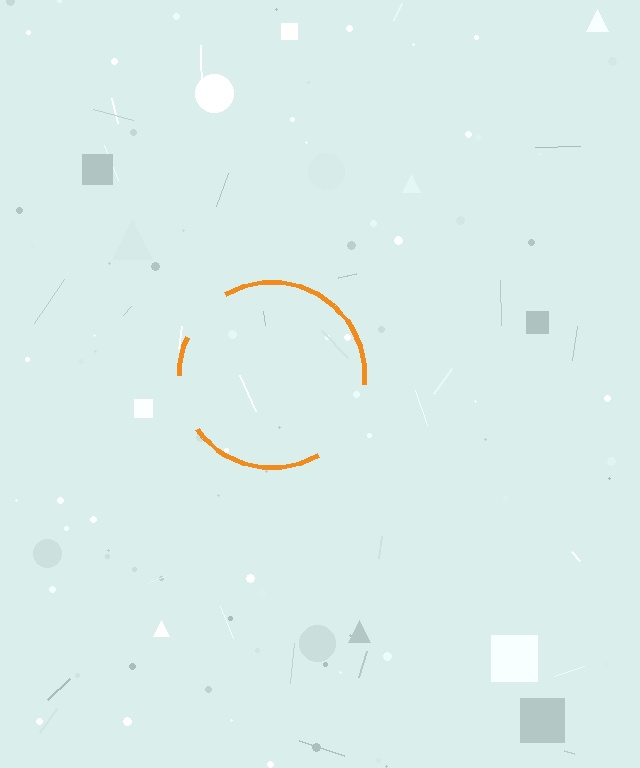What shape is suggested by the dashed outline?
The dashed outline suggests a circle.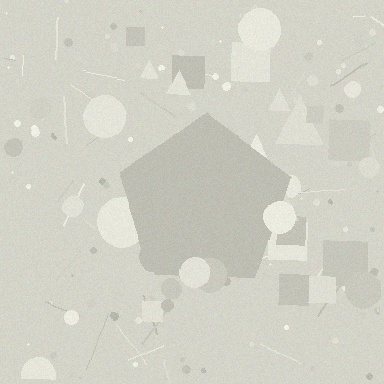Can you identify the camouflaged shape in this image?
The camouflaged shape is a pentagon.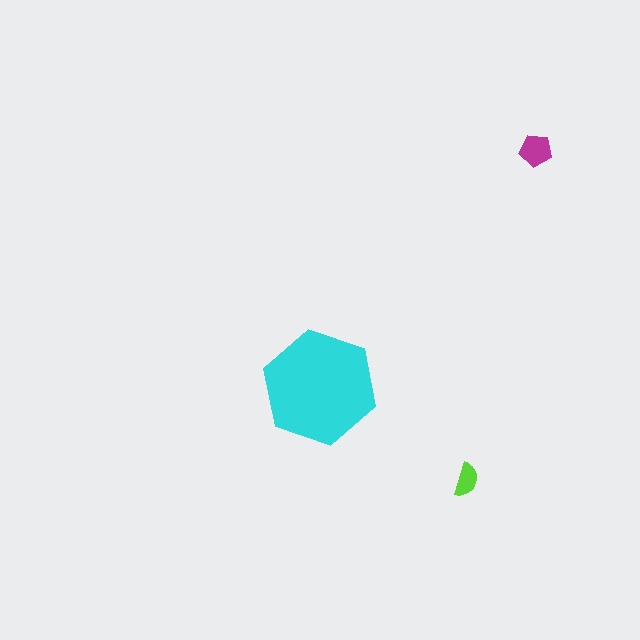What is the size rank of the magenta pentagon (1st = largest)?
2nd.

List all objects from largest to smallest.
The cyan hexagon, the magenta pentagon, the lime semicircle.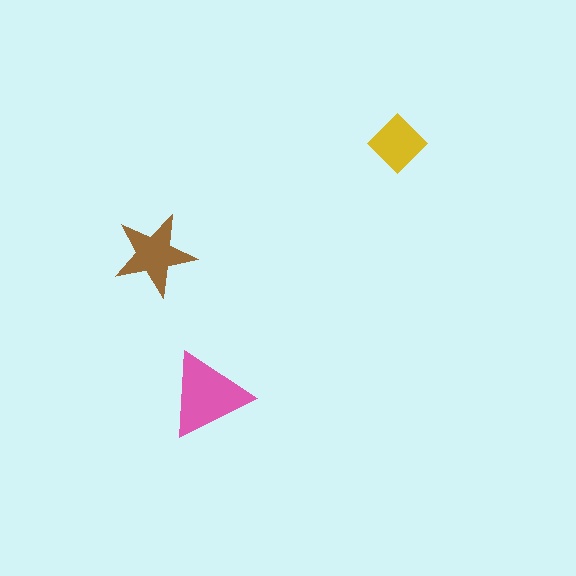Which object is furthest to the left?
The brown star is leftmost.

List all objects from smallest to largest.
The yellow diamond, the brown star, the pink triangle.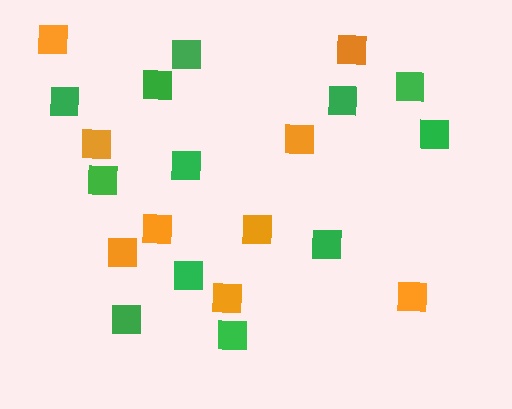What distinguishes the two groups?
There are 2 groups: one group of orange squares (9) and one group of green squares (12).